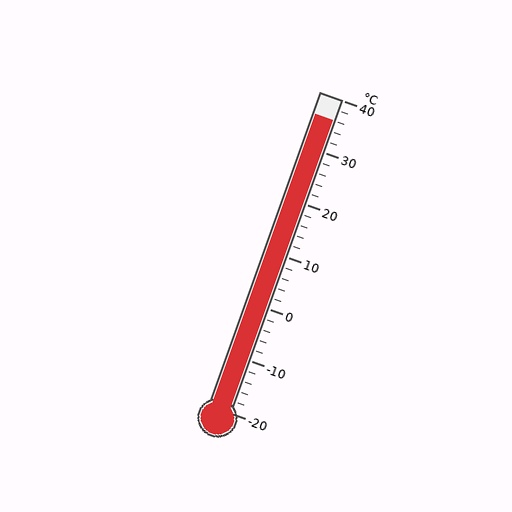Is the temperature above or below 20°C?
The temperature is above 20°C.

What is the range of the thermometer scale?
The thermometer scale ranges from -20°C to 40°C.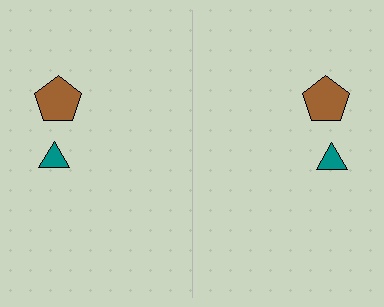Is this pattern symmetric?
Yes, this pattern has bilateral (reflection) symmetry.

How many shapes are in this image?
There are 4 shapes in this image.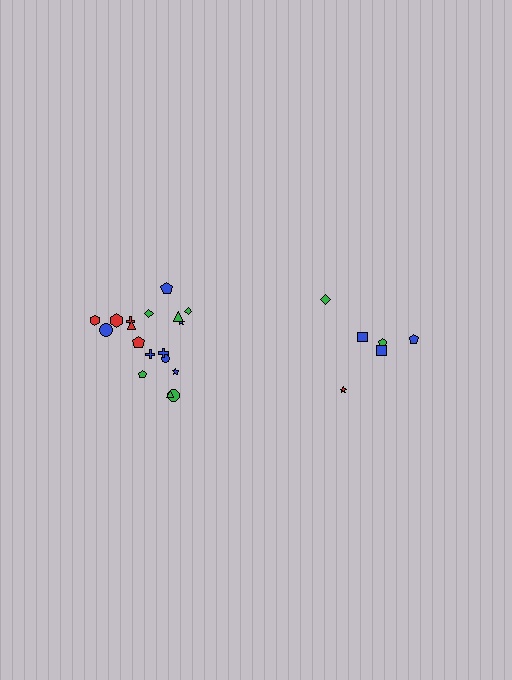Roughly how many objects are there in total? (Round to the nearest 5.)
Roughly 25 objects in total.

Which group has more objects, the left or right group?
The left group.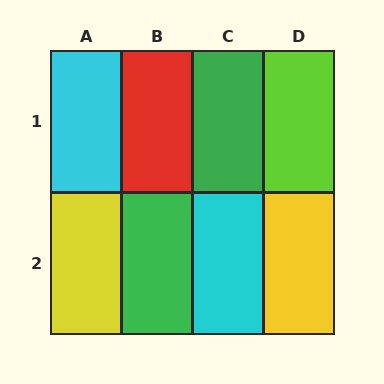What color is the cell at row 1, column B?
Red.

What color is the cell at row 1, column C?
Green.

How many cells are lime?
1 cell is lime.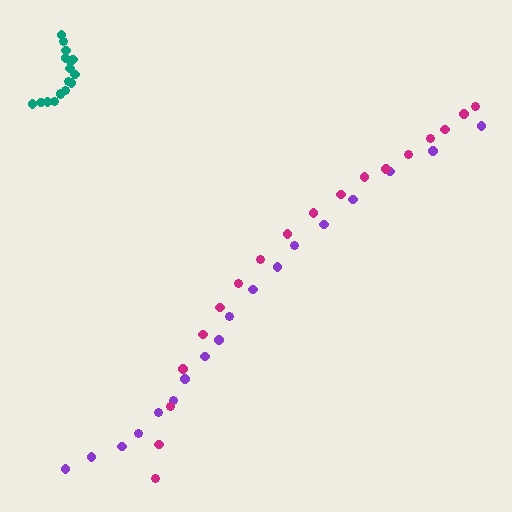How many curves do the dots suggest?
There are 3 distinct paths.